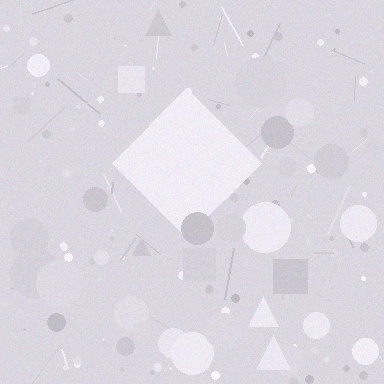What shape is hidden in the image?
A diamond is hidden in the image.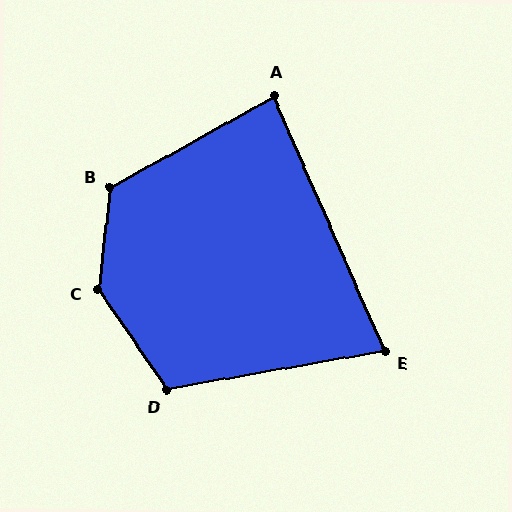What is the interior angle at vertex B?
Approximately 126 degrees (obtuse).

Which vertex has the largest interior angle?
C, at approximately 139 degrees.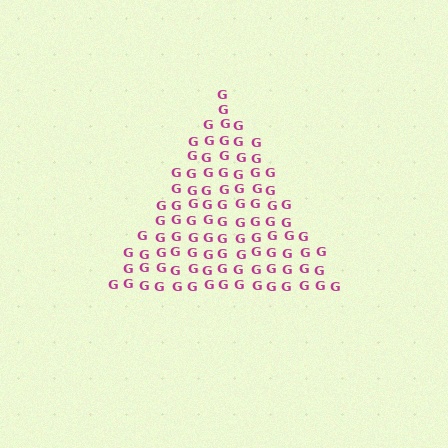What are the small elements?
The small elements are letter G's.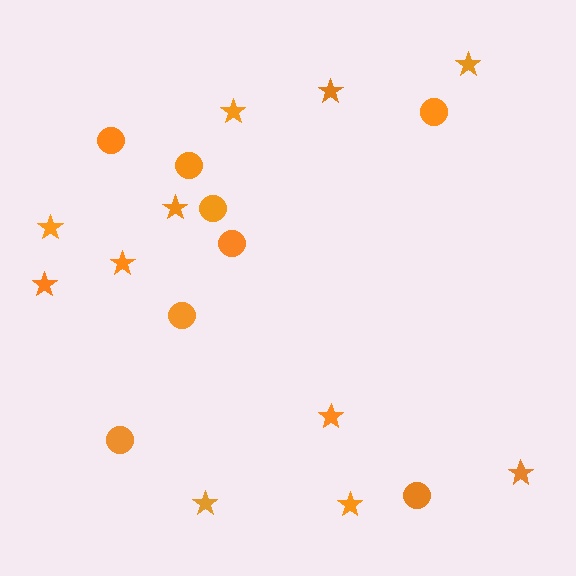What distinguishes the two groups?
There are 2 groups: one group of circles (8) and one group of stars (11).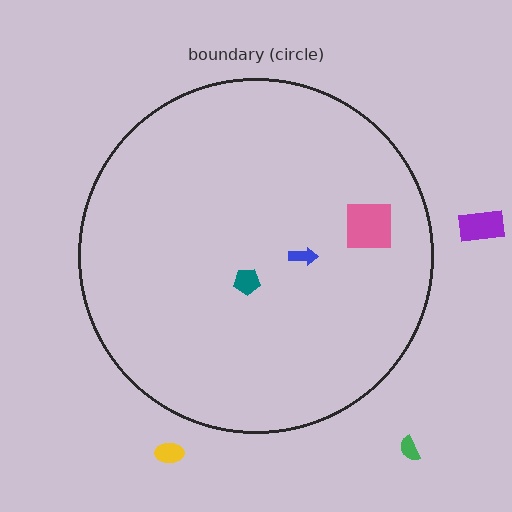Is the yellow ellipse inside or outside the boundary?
Outside.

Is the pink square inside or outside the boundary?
Inside.